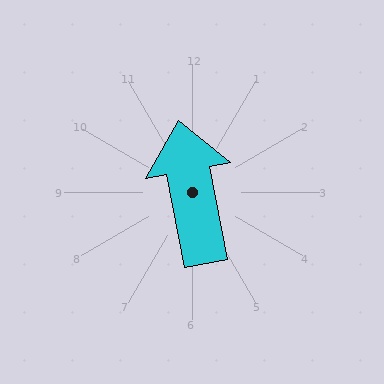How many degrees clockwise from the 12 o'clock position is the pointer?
Approximately 349 degrees.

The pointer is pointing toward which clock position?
Roughly 12 o'clock.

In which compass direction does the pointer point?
North.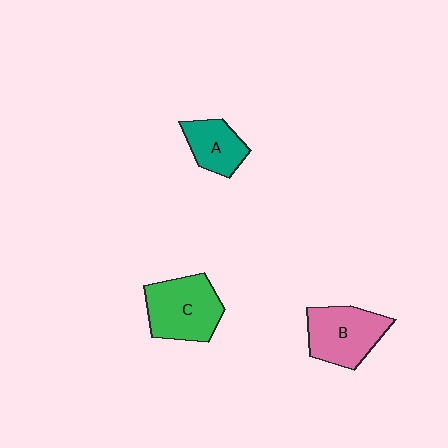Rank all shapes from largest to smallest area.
From largest to smallest: C (green), B (pink), A (teal).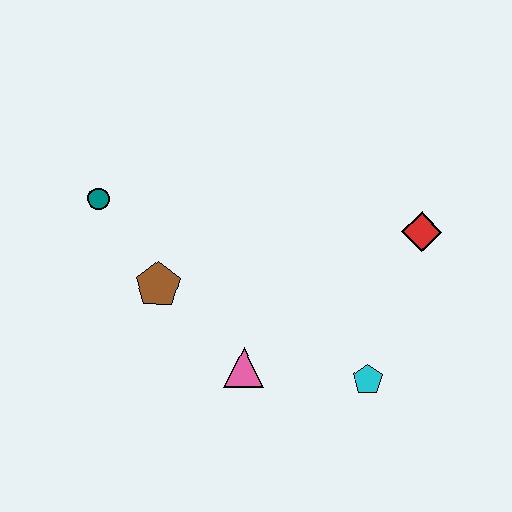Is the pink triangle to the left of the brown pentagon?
No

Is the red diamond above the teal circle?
No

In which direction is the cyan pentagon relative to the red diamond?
The cyan pentagon is below the red diamond.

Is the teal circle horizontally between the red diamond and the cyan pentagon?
No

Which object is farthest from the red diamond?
The teal circle is farthest from the red diamond.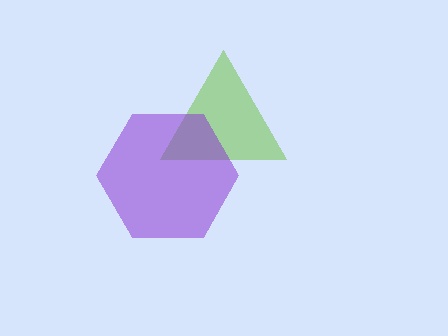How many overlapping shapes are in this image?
There are 2 overlapping shapes in the image.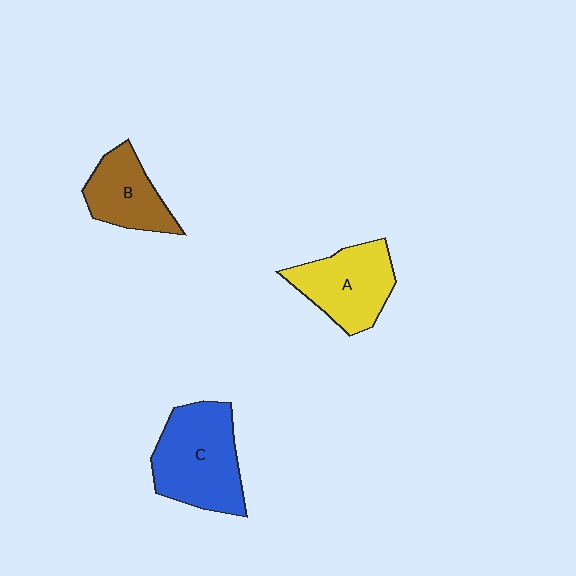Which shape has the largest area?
Shape C (blue).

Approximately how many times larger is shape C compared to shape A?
Approximately 1.3 times.